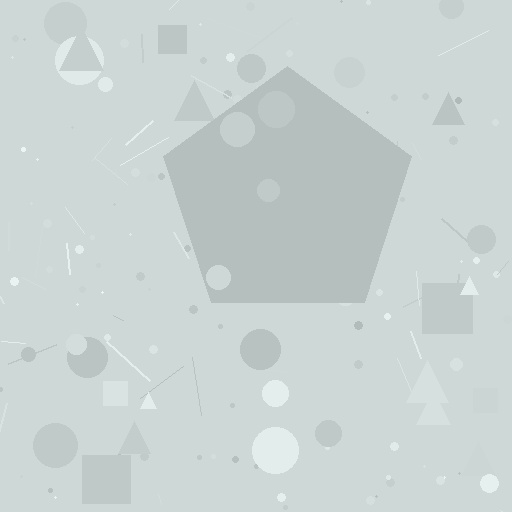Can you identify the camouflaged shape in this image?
The camouflaged shape is a pentagon.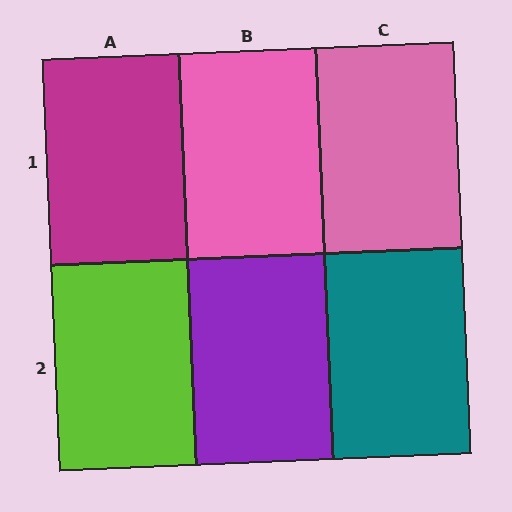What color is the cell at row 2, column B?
Purple.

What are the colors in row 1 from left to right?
Magenta, pink, pink.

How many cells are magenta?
1 cell is magenta.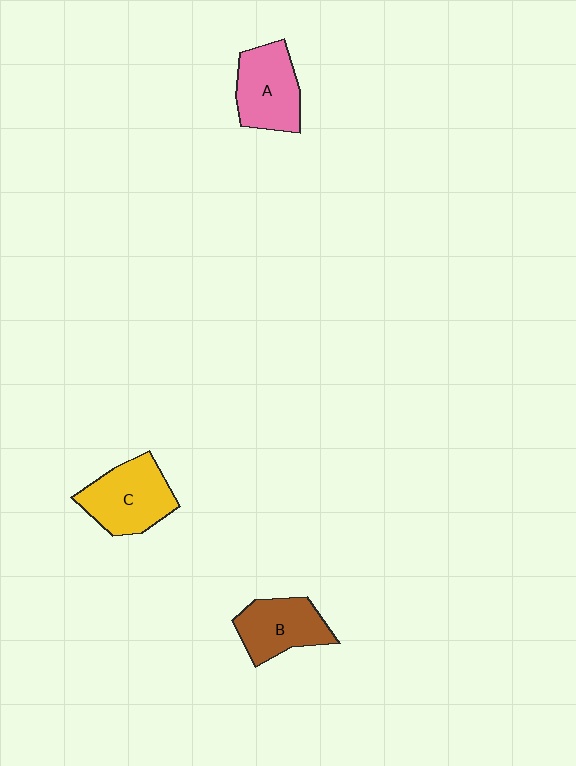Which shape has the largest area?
Shape C (yellow).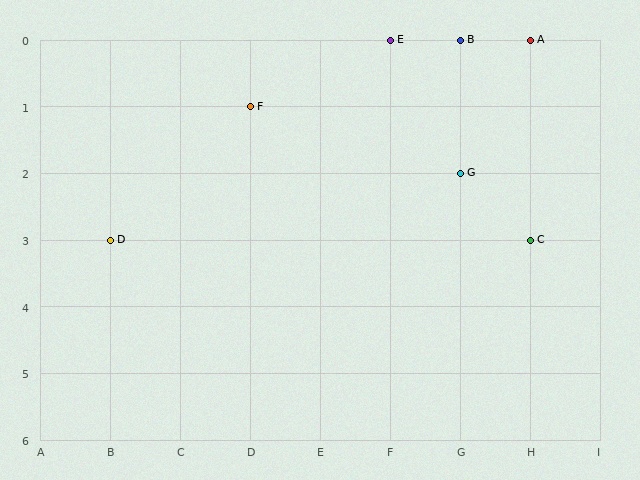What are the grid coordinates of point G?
Point G is at grid coordinates (G, 2).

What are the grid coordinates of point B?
Point B is at grid coordinates (G, 0).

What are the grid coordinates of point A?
Point A is at grid coordinates (H, 0).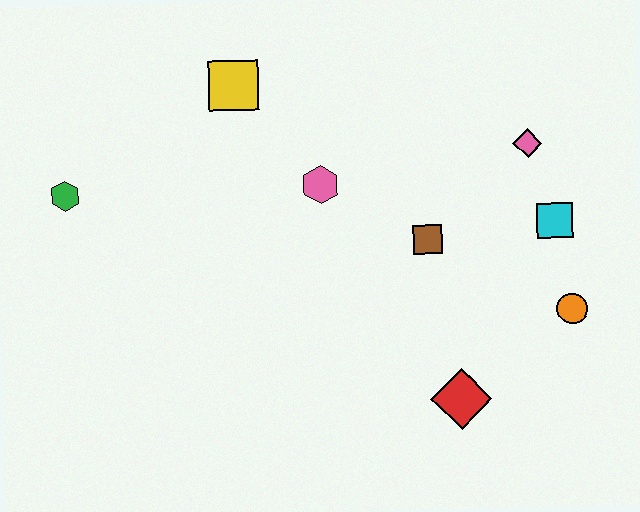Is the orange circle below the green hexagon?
Yes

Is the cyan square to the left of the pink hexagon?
No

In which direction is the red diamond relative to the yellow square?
The red diamond is below the yellow square.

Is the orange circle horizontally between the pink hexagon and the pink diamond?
No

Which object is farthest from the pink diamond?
The green hexagon is farthest from the pink diamond.